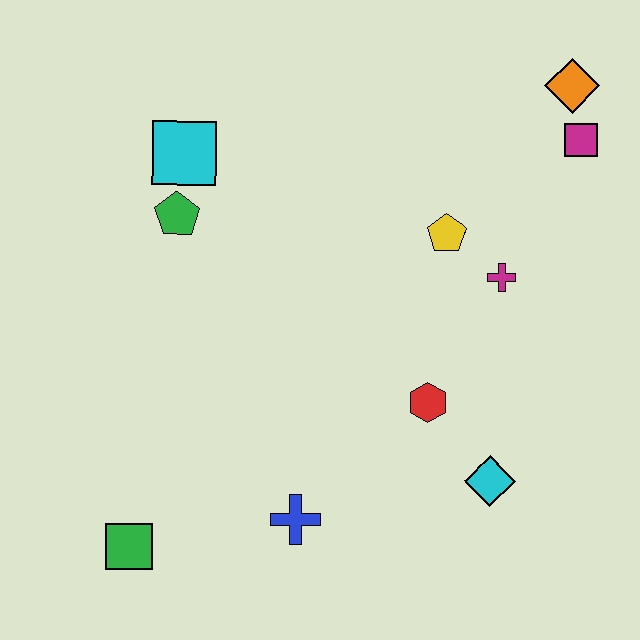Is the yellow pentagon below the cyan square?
Yes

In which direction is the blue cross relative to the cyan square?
The blue cross is below the cyan square.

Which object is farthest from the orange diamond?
The green square is farthest from the orange diamond.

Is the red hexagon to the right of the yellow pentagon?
No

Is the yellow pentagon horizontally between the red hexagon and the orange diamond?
Yes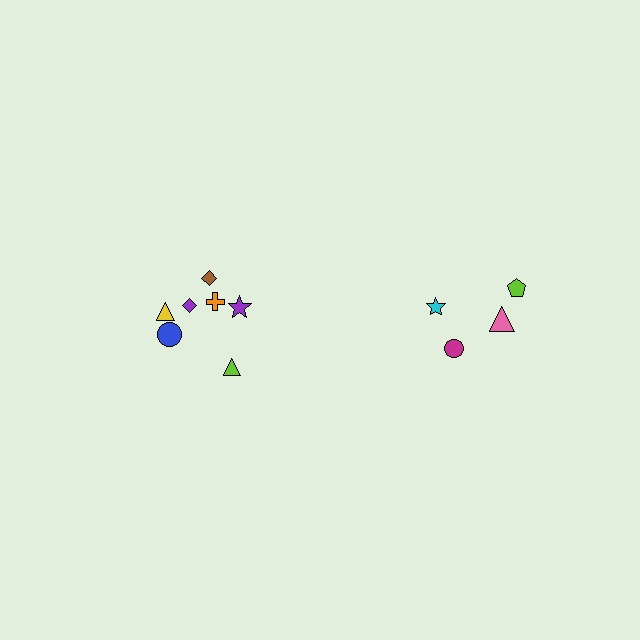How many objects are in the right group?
There are 4 objects.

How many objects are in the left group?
There are 7 objects.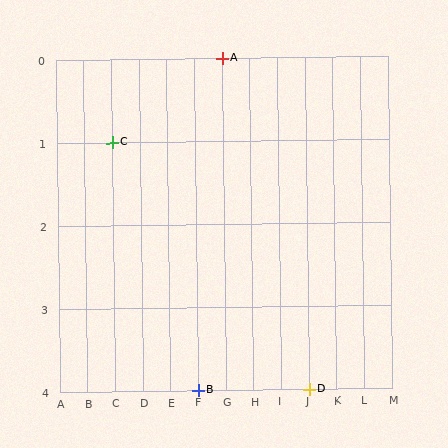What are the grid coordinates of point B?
Point B is at grid coordinates (F, 4).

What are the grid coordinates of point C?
Point C is at grid coordinates (C, 1).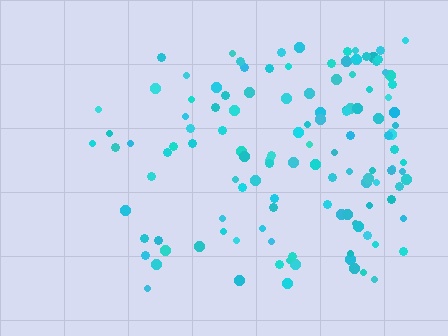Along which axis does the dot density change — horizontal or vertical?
Horizontal.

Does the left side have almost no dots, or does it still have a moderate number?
Still a moderate number, just noticeably fewer than the right.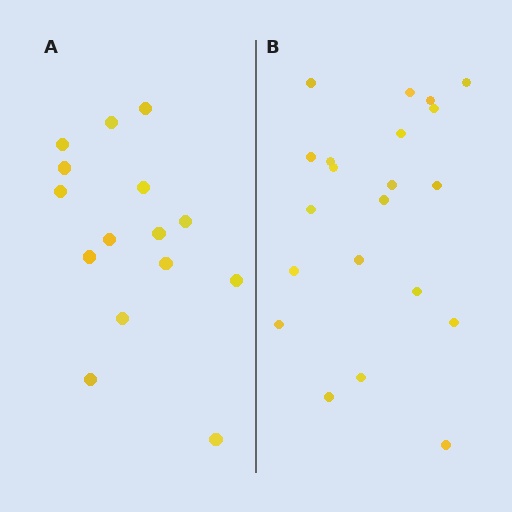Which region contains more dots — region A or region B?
Region B (the right region) has more dots.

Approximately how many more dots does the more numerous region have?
Region B has about 6 more dots than region A.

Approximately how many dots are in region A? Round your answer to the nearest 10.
About 20 dots. (The exact count is 15, which rounds to 20.)